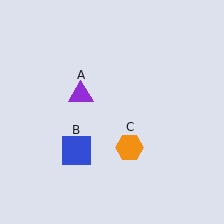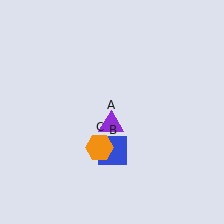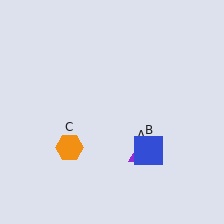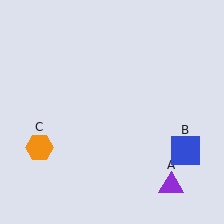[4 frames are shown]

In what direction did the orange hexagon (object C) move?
The orange hexagon (object C) moved left.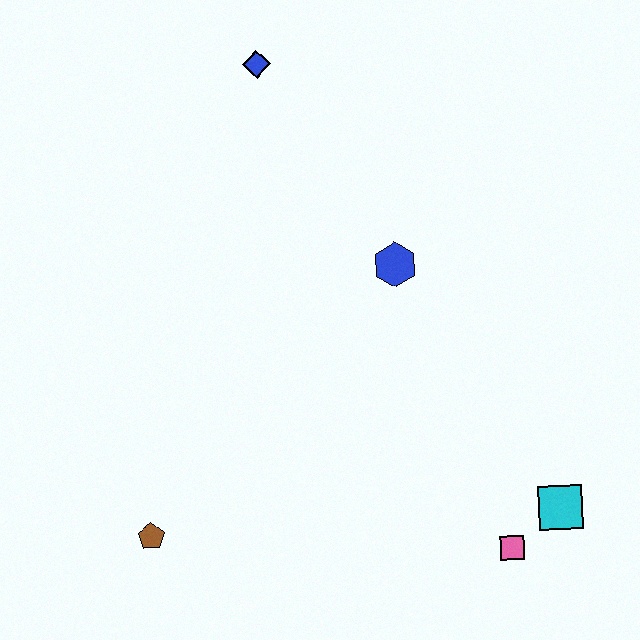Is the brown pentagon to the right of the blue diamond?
No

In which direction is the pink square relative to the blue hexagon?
The pink square is below the blue hexagon.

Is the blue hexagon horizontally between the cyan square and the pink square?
No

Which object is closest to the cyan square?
The pink square is closest to the cyan square.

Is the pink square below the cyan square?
Yes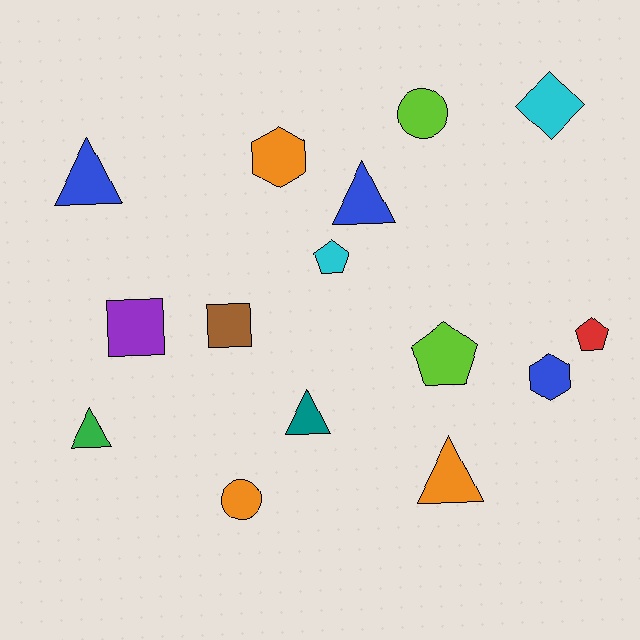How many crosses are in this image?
There are no crosses.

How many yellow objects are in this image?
There are no yellow objects.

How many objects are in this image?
There are 15 objects.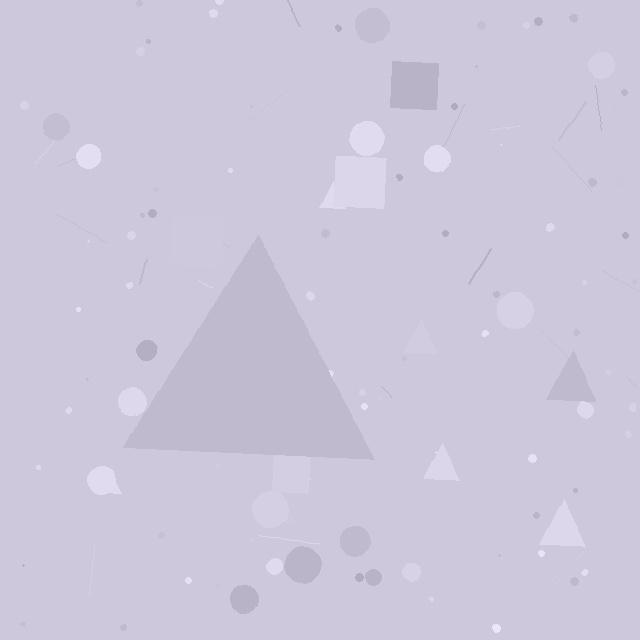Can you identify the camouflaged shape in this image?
The camouflaged shape is a triangle.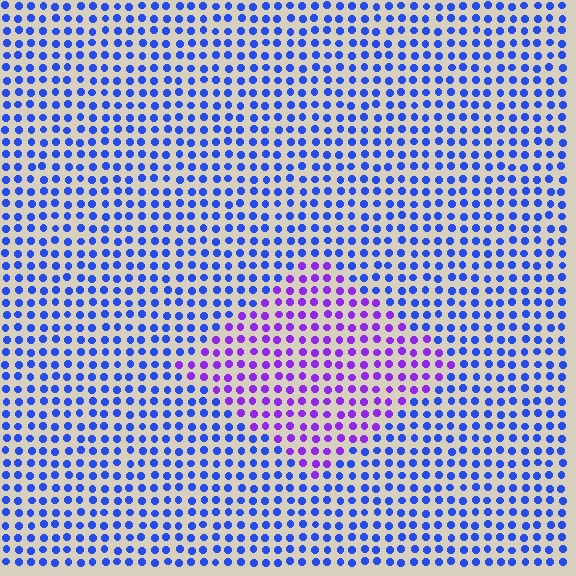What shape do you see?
I see a diamond.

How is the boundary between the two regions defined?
The boundary is defined purely by a slight shift in hue (about 45 degrees). Spacing, size, and orientation are identical on both sides.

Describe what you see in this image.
The image is filled with small blue elements in a uniform arrangement. A diamond-shaped region is visible where the elements are tinted to a slightly different hue, forming a subtle color boundary.